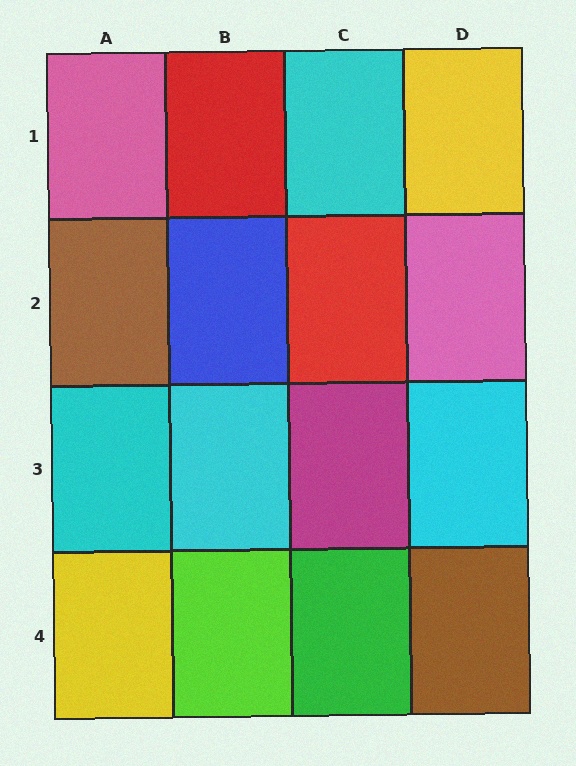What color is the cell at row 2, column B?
Blue.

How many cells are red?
2 cells are red.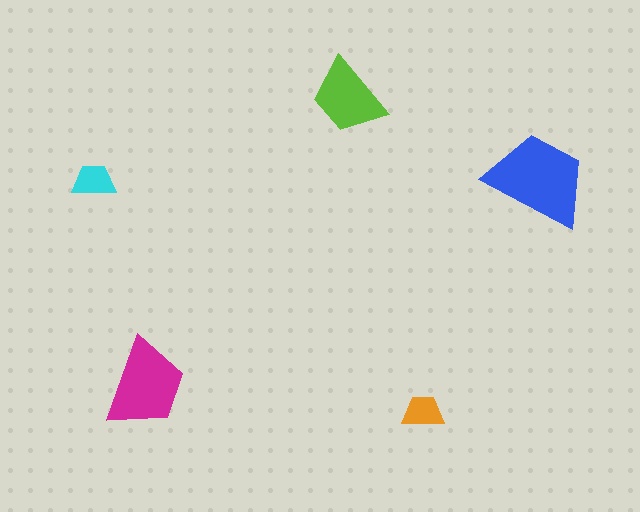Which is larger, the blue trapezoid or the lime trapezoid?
The blue one.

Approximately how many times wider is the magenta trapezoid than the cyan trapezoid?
About 2 times wider.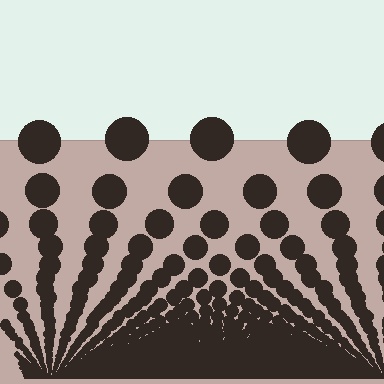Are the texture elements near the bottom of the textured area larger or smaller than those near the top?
Smaller. The gradient is inverted — elements near the bottom are smaller and denser.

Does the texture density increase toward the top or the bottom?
Density increases toward the bottom.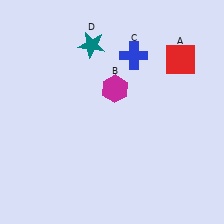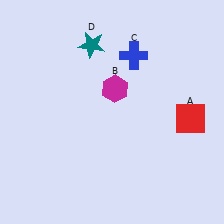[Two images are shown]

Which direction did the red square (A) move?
The red square (A) moved down.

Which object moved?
The red square (A) moved down.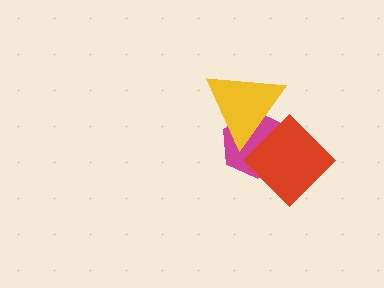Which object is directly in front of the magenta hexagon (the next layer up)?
The yellow triangle is directly in front of the magenta hexagon.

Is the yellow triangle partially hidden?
Yes, it is partially covered by another shape.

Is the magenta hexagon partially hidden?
Yes, it is partially covered by another shape.